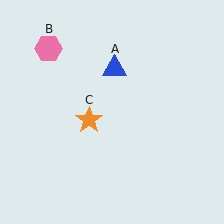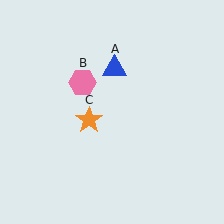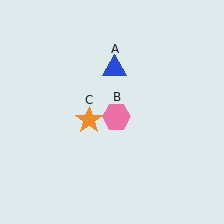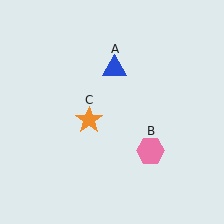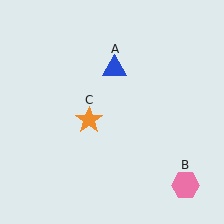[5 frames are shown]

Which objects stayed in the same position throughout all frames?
Blue triangle (object A) and orange star (object C) remained stationary.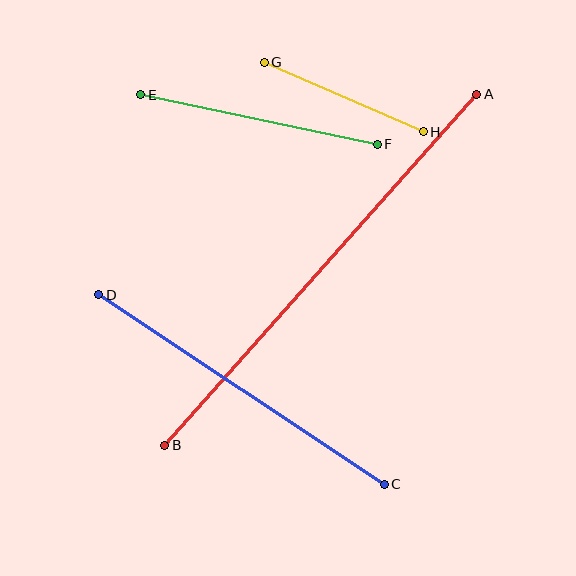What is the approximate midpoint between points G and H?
The midpoint is at approximately (344, 97) pixels.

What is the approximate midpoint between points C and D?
The midpoint is at approximately (242, 390) pixels.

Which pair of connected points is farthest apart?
Points A and B are farthest apart.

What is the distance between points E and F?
The distance is approximately 242 pixels.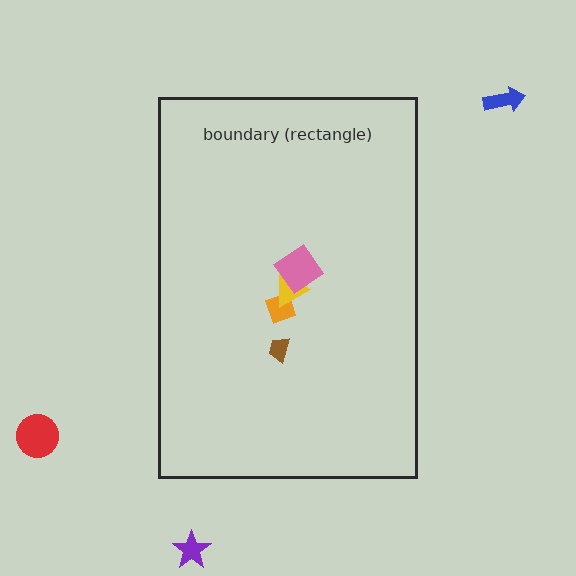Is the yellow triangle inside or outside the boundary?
Inside.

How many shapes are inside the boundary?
4 inside, 3 outside.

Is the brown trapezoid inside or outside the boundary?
Inside.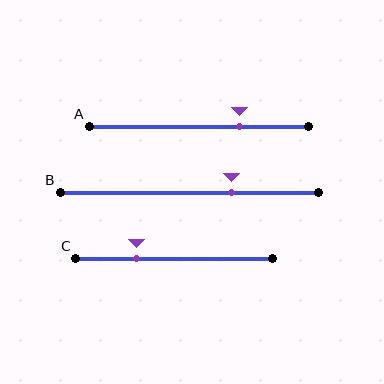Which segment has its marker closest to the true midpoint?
Segment B has its marker closest to the true midpoint.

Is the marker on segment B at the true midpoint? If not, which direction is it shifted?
No, the marker on segment B is shifted to the right by about 16% of the segment length.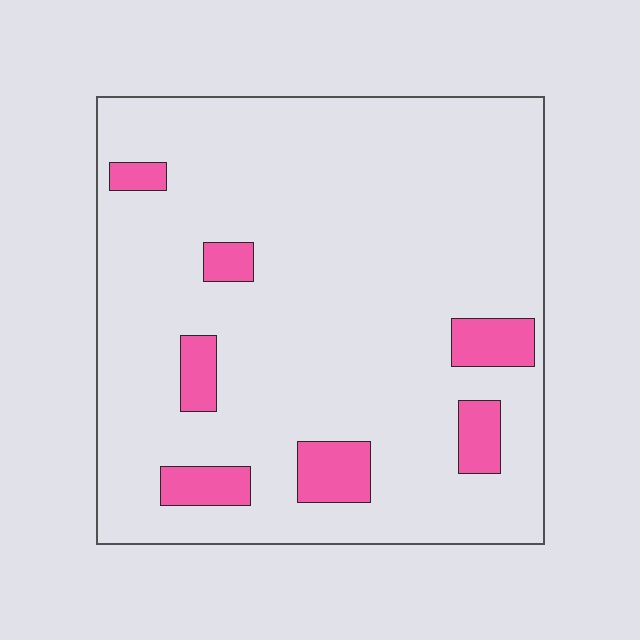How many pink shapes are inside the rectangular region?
7.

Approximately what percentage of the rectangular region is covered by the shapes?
Approximately 10%.